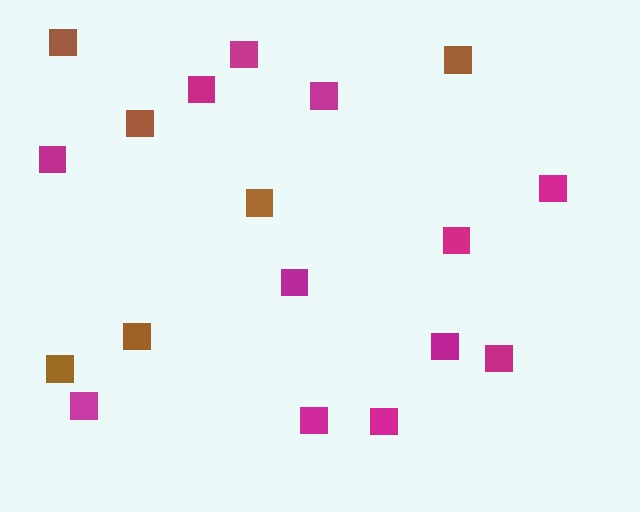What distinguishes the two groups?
There are 2 groups: one group of magenta squares (12) and one group of brown squares (6).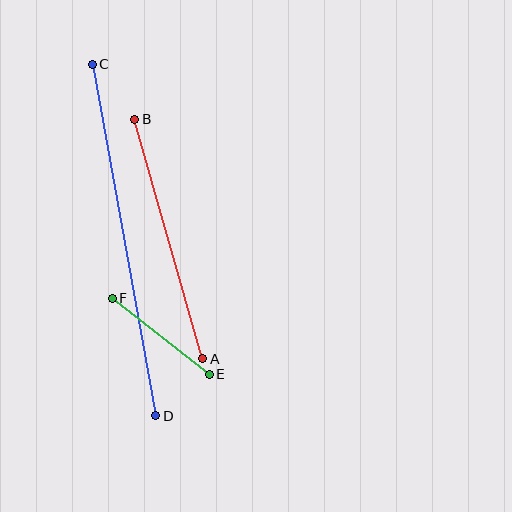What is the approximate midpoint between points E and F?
The midpoint is at approximately (161, 336) pixels.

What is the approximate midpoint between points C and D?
The midpoint is at approximately (124, 240) pixels.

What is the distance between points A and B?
The distance is approximately 249 pixels.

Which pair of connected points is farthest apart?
Points C and D are farthest apart.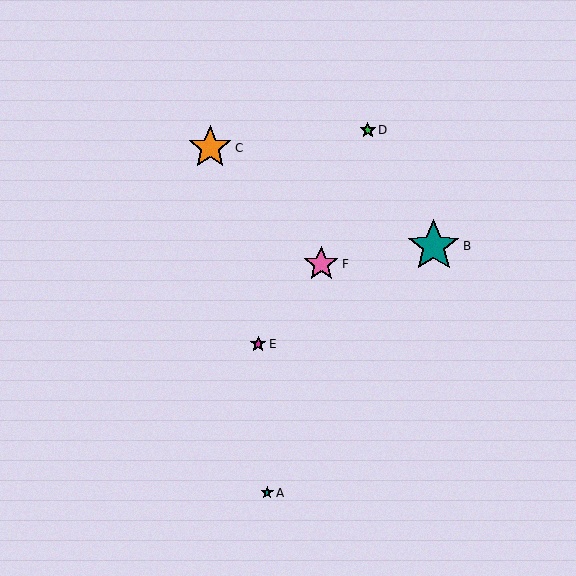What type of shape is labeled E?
Shape E is a magenta star.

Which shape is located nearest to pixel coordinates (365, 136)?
The green star (labeled D) at (368, 130) is nearest to that location.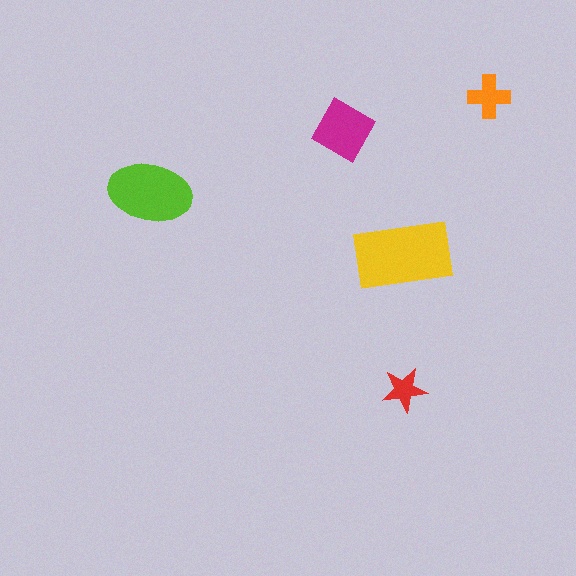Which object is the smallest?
The red star.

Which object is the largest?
The yellow rectangle.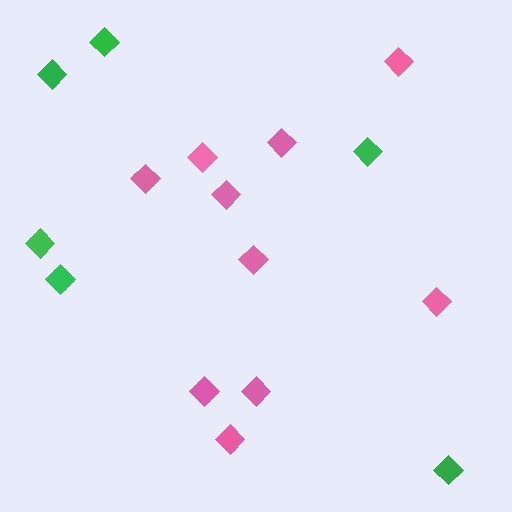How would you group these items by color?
There are 2 groups: one group of pink diamonds (10) and one group of green diamonds (6).